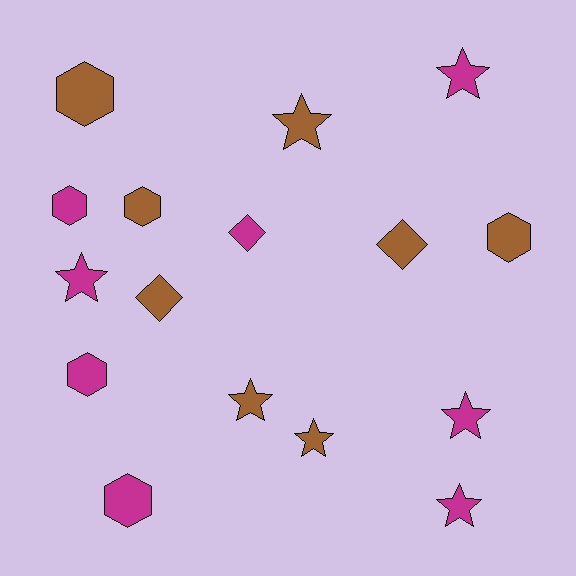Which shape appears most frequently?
Star, with 7 objects.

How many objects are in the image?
There are 16 objects.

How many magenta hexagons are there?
There are 3 magenta hexagons.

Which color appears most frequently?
Magenta, with 8 objects.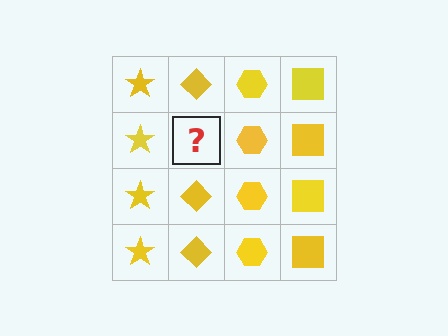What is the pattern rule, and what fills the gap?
The rule is that each column has a consistent shape. The gap should be filled with a yellow diamond.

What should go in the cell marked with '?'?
The missing cell should contain a yellow diamond.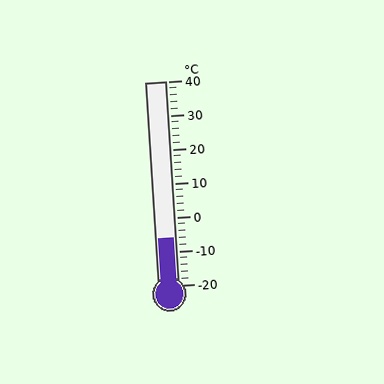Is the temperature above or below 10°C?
The temperature is below 10°C.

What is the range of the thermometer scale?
The thermometer scale ranges from -20°C to 40°C.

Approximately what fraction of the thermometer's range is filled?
The thermometer is filled to approximately 25% of its range.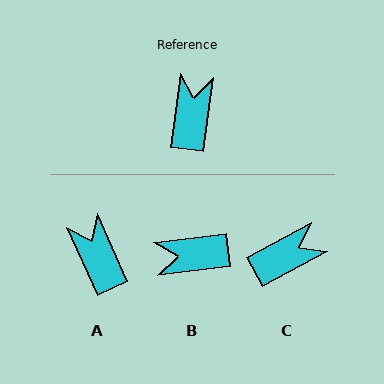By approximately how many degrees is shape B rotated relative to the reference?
Approximately 104 degrees counter-clockwise.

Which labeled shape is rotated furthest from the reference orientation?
B, about 104 degrees away.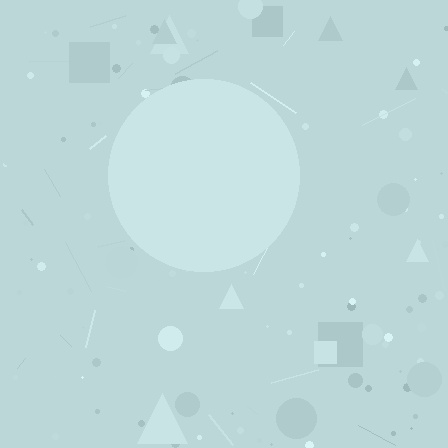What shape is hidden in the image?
A circle is hidden in the image.